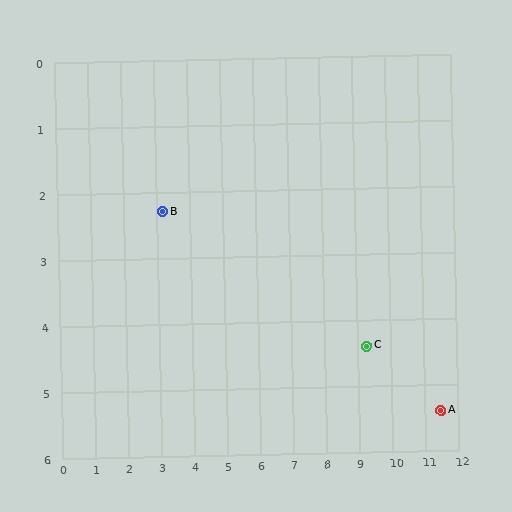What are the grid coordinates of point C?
Point C is at approximately (9.3, 4.4).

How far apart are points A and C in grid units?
Points A and C are about 2.4 grid units apart.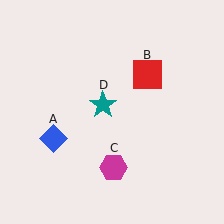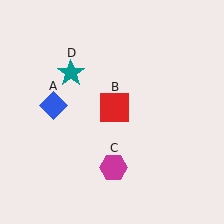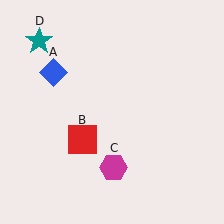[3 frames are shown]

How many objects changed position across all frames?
3 objects changed position: blue diamond (object A), red square (object B), teal star (object D).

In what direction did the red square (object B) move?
The red square (object B) moved down and to the left.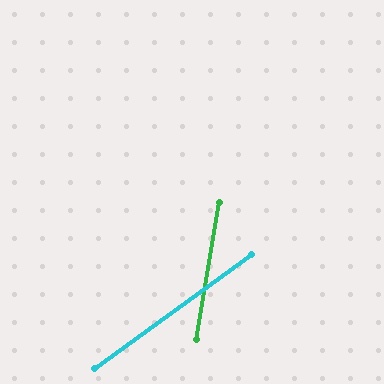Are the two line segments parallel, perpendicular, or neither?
Neither parallel nor perpendicular — they differ by about 44°.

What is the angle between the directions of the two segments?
Approximately 44 degrees.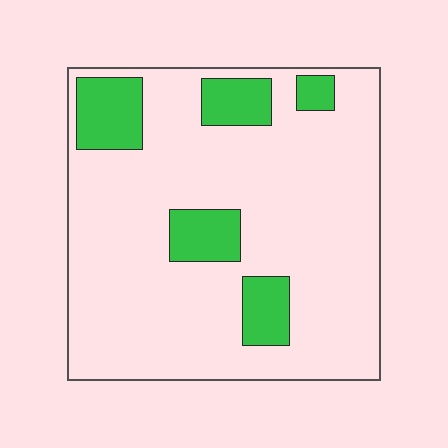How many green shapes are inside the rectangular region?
5.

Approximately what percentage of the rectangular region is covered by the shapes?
Approximately 15%.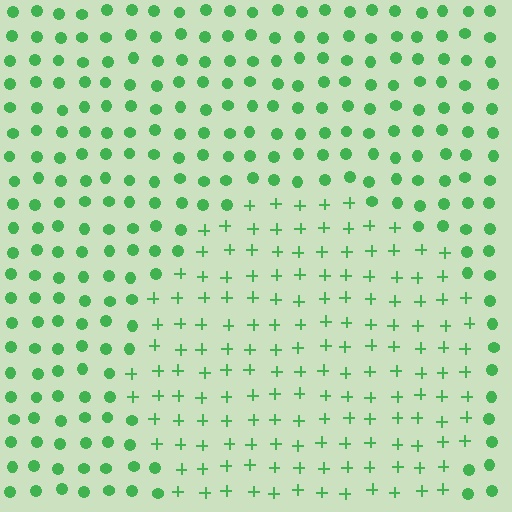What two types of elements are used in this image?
The image uses plus signs inside the circle region and circles outside it.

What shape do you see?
I see a circle.